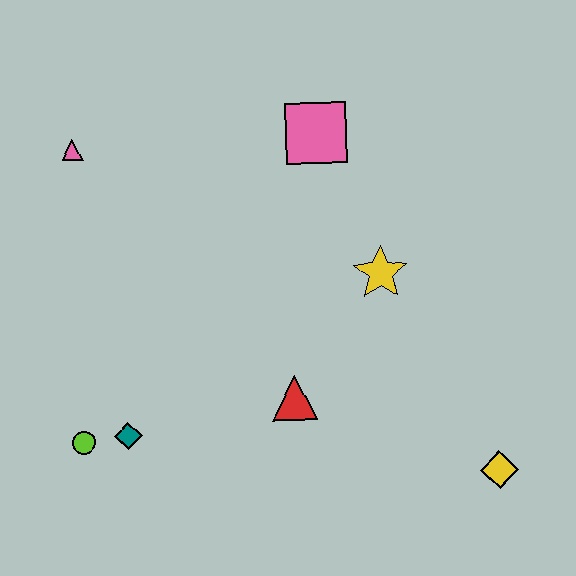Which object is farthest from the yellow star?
The lime circle is farthest from the yellow star.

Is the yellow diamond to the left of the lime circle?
No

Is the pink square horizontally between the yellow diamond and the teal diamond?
Yes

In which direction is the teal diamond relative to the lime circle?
The teal diamond is to the right of the lime circle.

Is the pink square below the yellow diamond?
No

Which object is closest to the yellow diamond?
The red triangle is closest to the yellow diamond.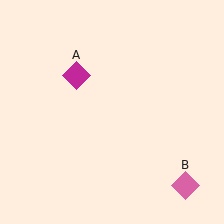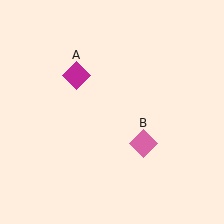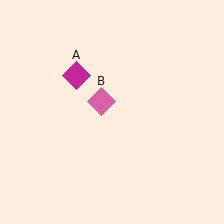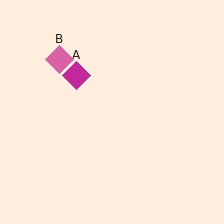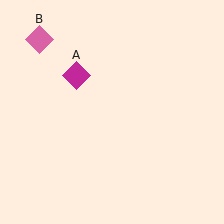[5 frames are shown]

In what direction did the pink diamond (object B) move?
The pink diamond (object B) moved up and to the left.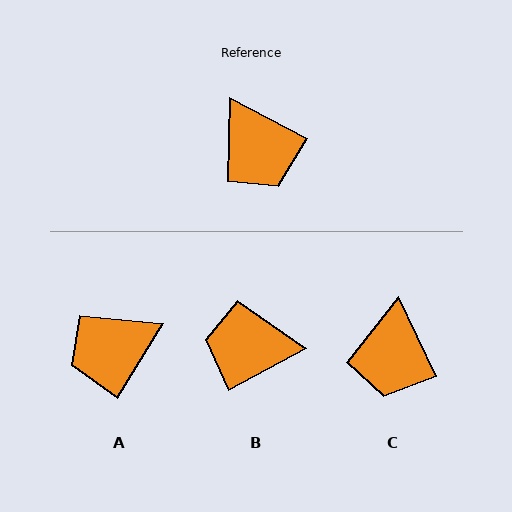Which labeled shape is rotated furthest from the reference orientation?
B, about 124 degrees away.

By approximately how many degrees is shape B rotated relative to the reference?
Approximately 124 degrees clockwise.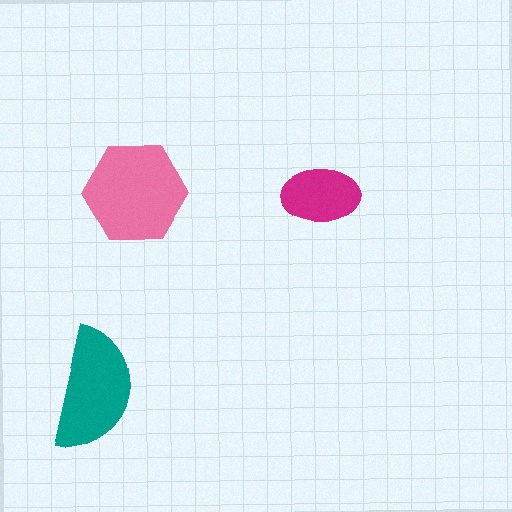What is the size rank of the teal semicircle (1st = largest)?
2nd.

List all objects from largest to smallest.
The pink hexagon, the teal semicircle, the magenta ellipse.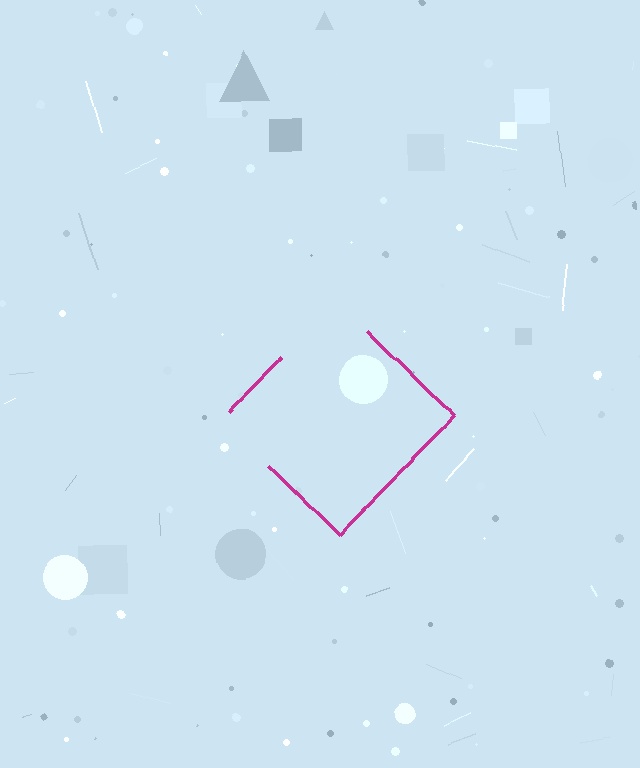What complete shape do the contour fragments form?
The contour fragments form a diamond.